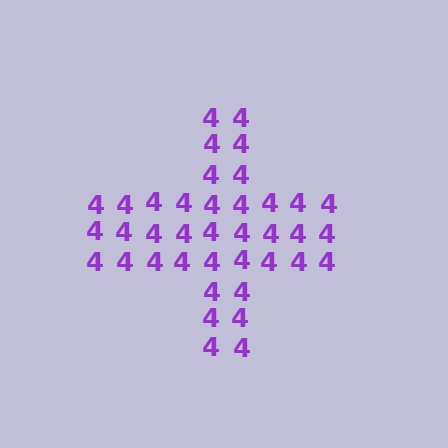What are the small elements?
The small elements are digit 4's.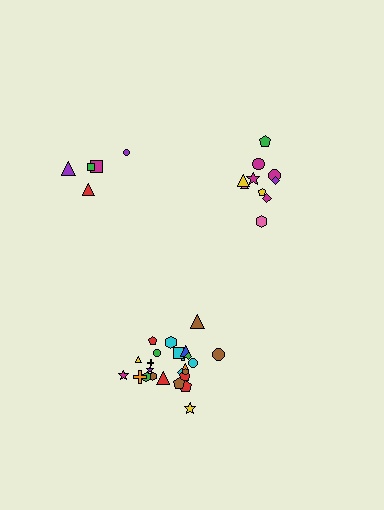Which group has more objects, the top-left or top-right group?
The top-right group.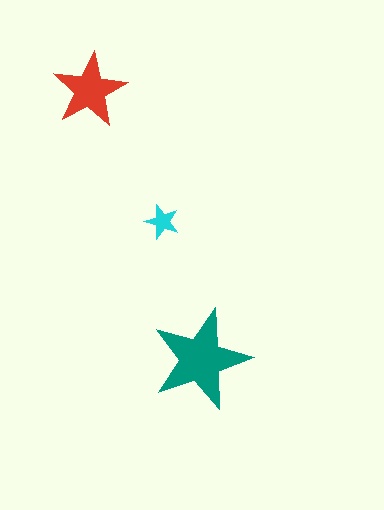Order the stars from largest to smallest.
the teal one, the red one, the cyan one.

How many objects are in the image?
There are 3 objects in the image.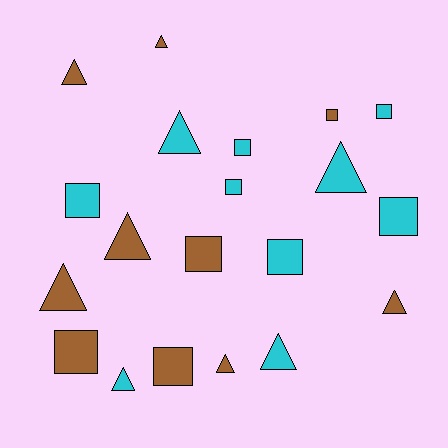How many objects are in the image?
There are 20 objects.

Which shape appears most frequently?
Triangle, with 10 objects.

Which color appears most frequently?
Cyan, with 10 objects.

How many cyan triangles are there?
There are 4 cyan triangles.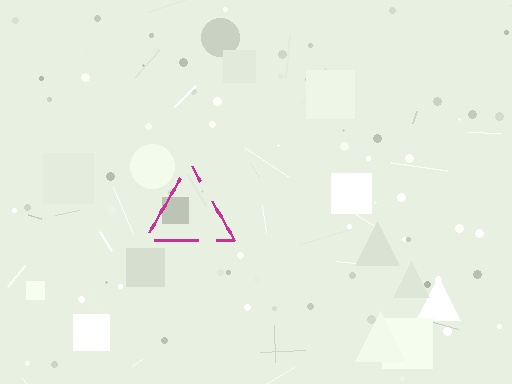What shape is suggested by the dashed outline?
The dashed outline suggests a triangle.